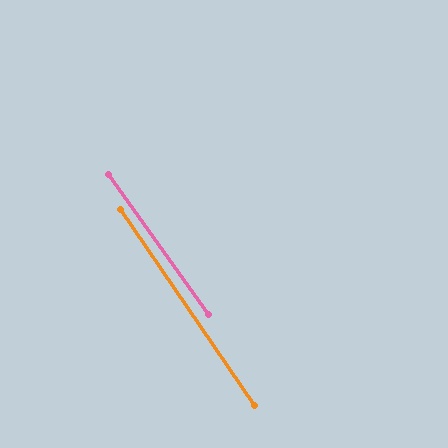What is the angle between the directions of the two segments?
Approximately 1 degree.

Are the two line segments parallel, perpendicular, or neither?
Parallel — their directions differ by only 1.1°.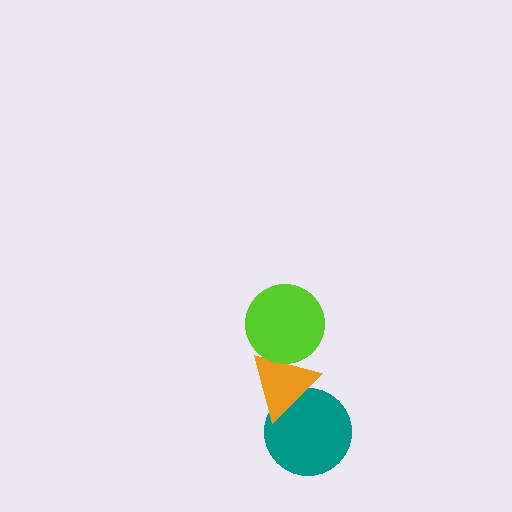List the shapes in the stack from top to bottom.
From top to bottom: the lime circle, the orange triangle, the teal circle.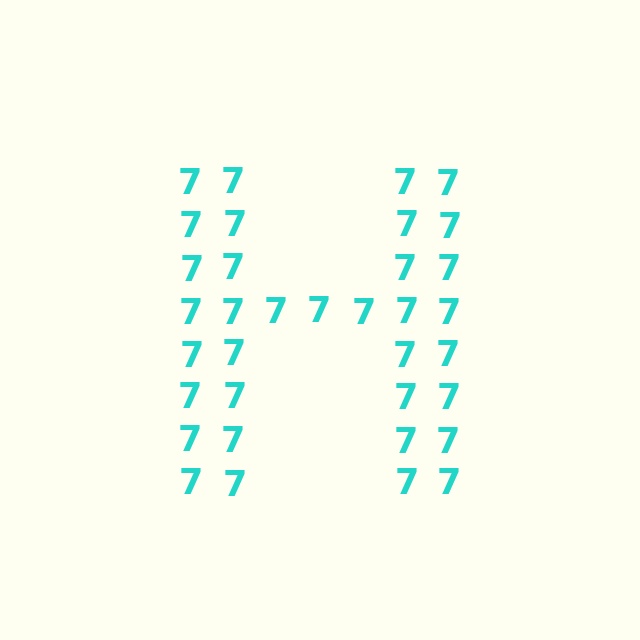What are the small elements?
The small elements are digit 7's.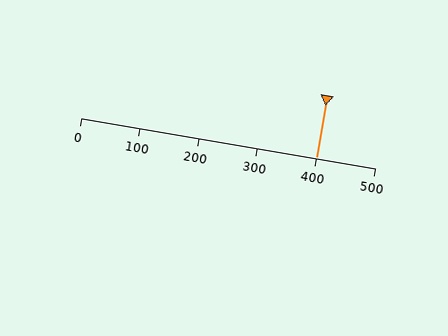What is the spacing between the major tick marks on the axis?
The major ticks are spaced 100 apart.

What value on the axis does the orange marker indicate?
The marker indicates approximately 400.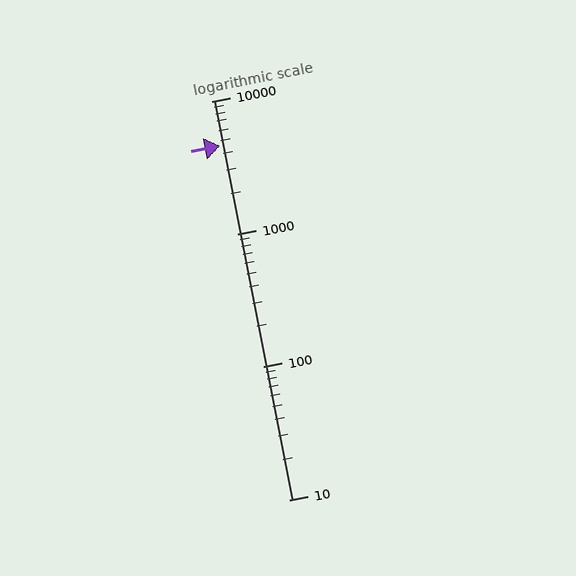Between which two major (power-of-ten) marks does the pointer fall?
The pointer is between 1000 and 10000.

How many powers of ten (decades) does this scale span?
The scale spans 3 decades, from 10 to 10000.